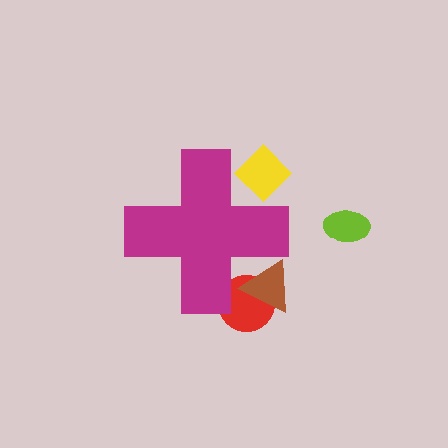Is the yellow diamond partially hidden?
Yes, the yellow diamond is partially hidden behind the magenta cross.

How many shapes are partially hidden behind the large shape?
3 shapes are partially hidden.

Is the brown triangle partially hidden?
Yes, the brown triangle is partially hidden behind the magenta cross.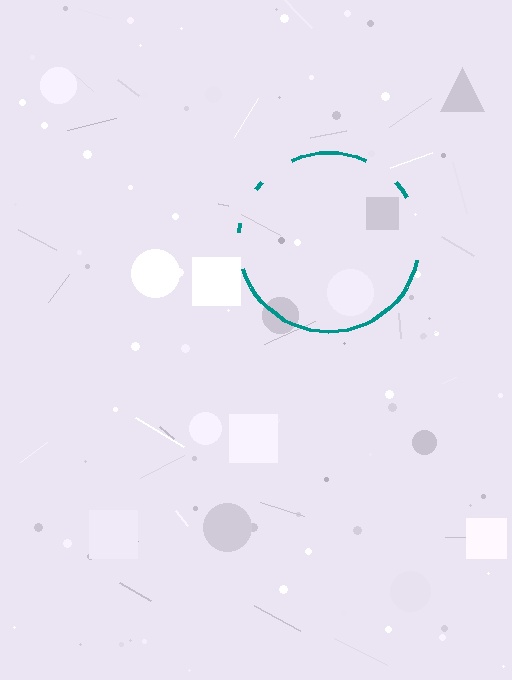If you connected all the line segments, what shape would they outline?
They would outline a circle.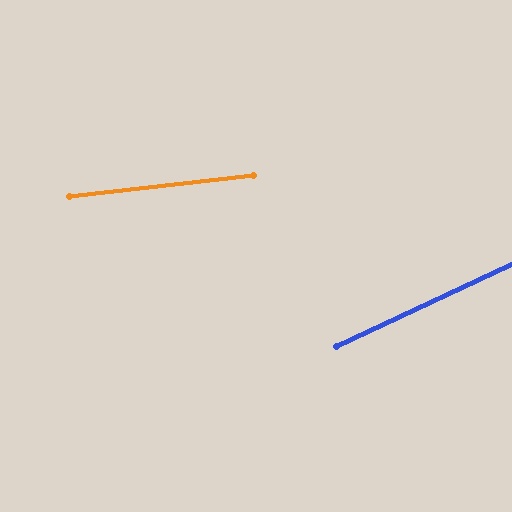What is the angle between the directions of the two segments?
Approximately 19 degrees.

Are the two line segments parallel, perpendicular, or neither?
Neither parallel nor perpendicular — they differ by about 19°.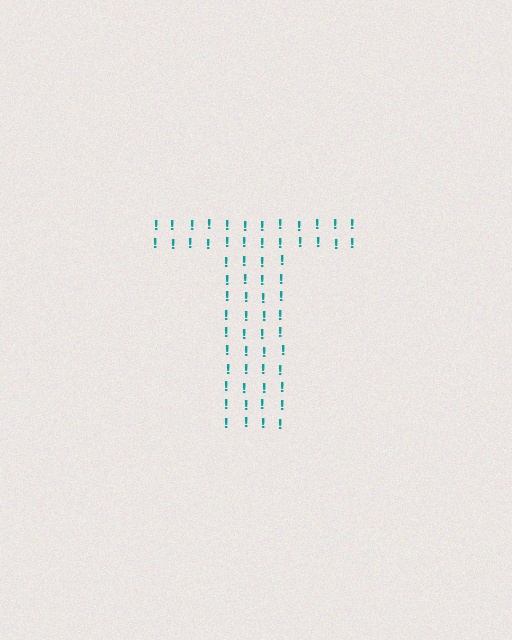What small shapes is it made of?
It is made of small exclamation marks.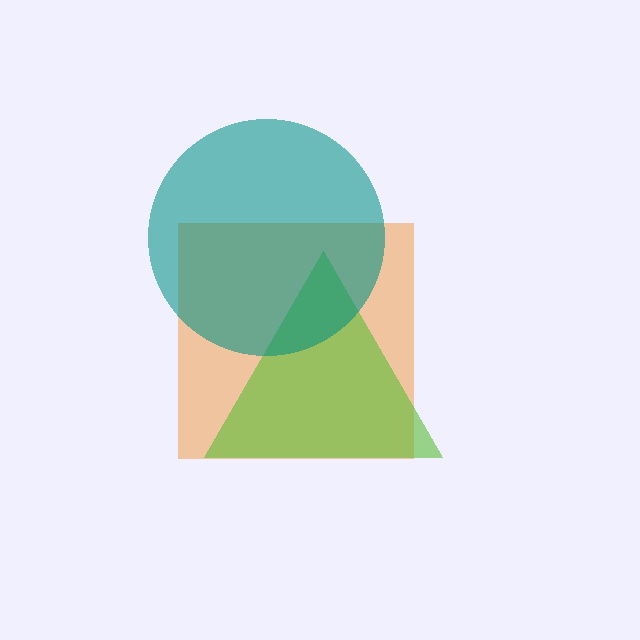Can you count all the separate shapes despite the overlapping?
Yes, there are 3 separate shapes.